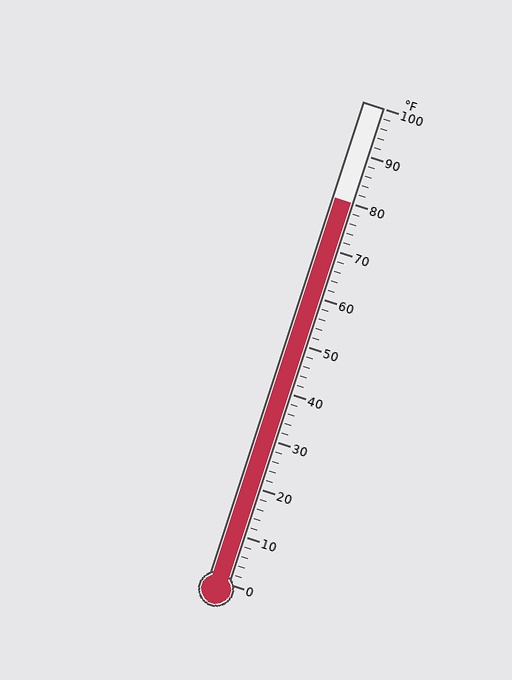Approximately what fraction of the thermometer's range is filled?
The thermometer is filled to approximately 80% of its range.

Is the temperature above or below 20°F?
The temperature is above 20°F.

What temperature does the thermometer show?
The thermometer shows approximately 80°F.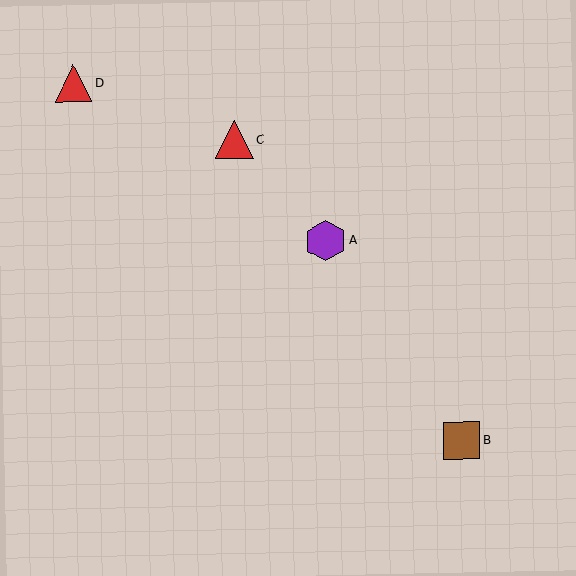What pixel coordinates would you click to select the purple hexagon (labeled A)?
Click at (326, 241) to select the purple hexagon A.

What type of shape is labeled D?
Shape D is a red triangle.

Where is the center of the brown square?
The center of the brown square is at (462, 440).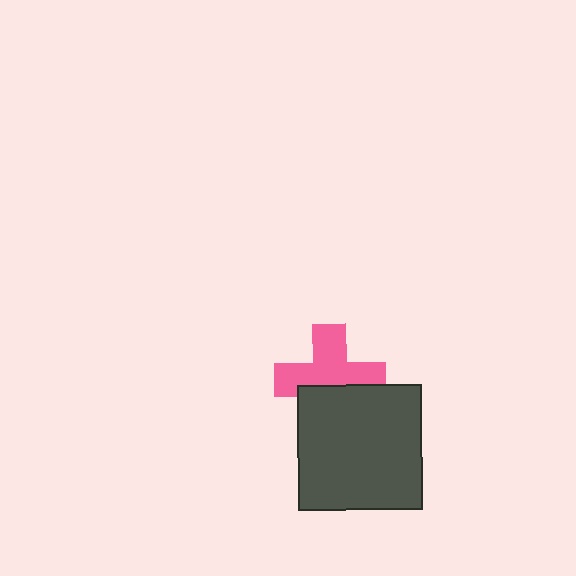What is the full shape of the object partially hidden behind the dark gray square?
The partially hidden object is a pink cross.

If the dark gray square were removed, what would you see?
You would see the complete pink cross.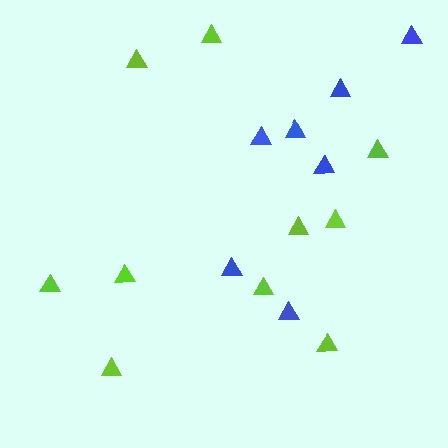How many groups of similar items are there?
There are 2 groups: one group of blue triangles (7) and one group of lime triangles (10).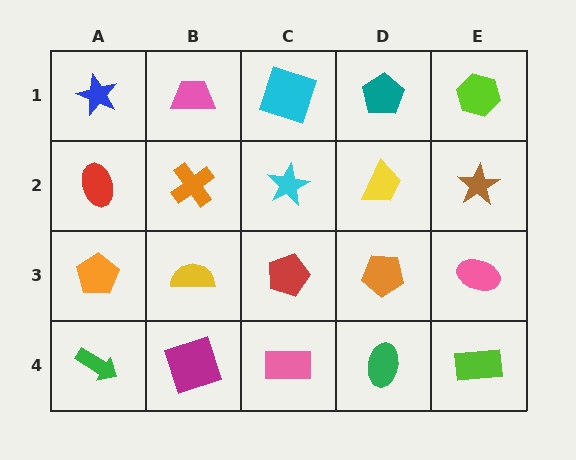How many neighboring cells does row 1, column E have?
2.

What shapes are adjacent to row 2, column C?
A cyan square (row 1, column C), a red pentagon (row 3, column C), an orange cross (row 2, column B), a yellow trapezoid (row 2, column D).